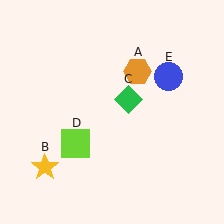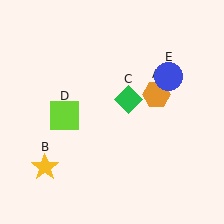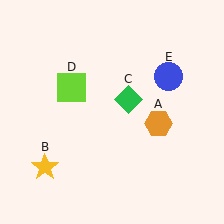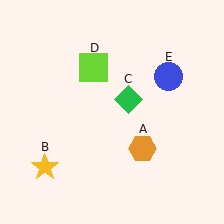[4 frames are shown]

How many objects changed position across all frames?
2 objects changed position: orange hexagon (object A), lime square (object D).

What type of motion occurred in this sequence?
The orange hexagon (object A), lime square (object D) rotated clockwise around the center of the scene.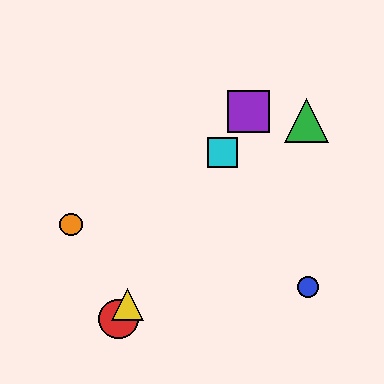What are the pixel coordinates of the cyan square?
The cyan square is at (223, 152).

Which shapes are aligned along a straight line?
The red circle, the yellow triangle, the purple square, the cyan square are aligned along a straight line.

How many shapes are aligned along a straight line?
4 shapes (the red circle, the yellow triangle, the purple square, the cyan square) are aligned along a straight line.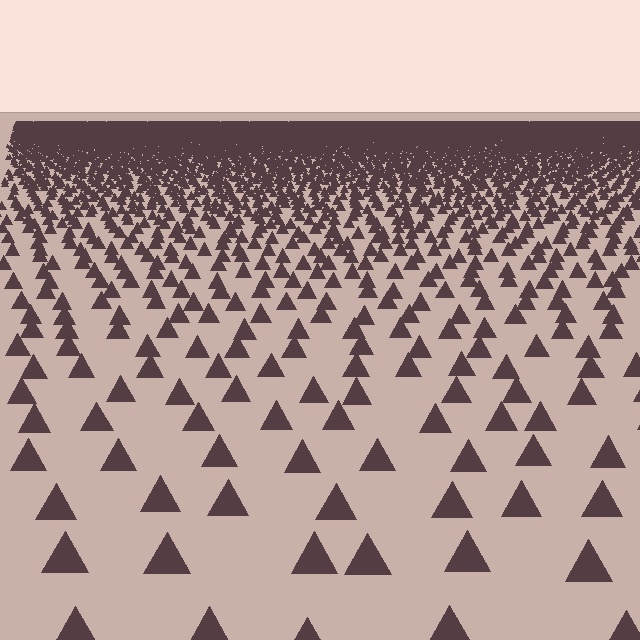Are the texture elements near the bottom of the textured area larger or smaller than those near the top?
Larger. Near the bottom, elements are closer to the viewer and appear at a bigger on-screen size.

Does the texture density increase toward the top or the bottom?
Density increases toward the top.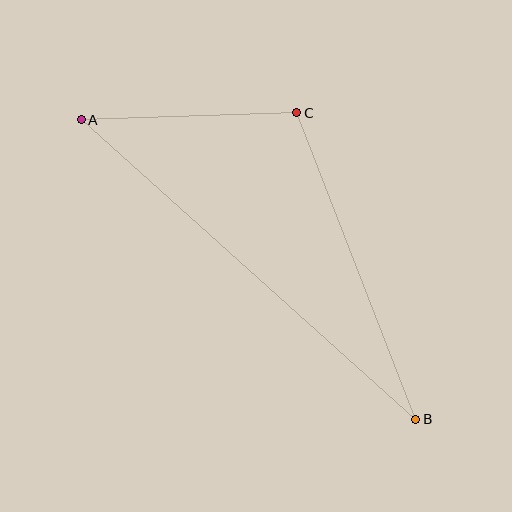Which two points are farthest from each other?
Points A and B are farthest from each other.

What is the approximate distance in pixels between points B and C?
The distance between B and C is approximately 329 pixels.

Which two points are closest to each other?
Points A and C are closest to each other.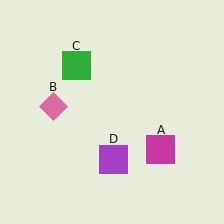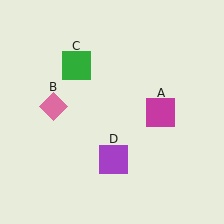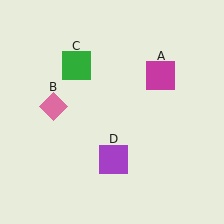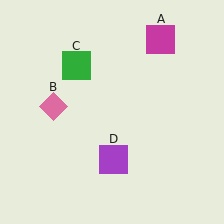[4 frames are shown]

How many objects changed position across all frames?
1 object changed position: magenta square (object A).